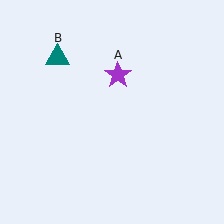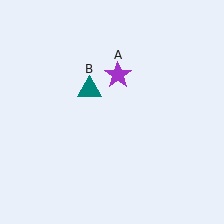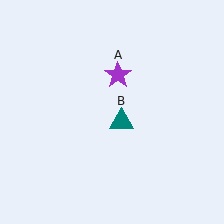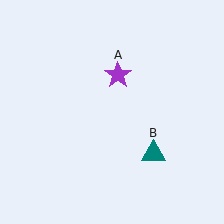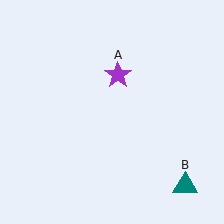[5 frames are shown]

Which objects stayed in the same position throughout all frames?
Purple star (object A) remained stationary.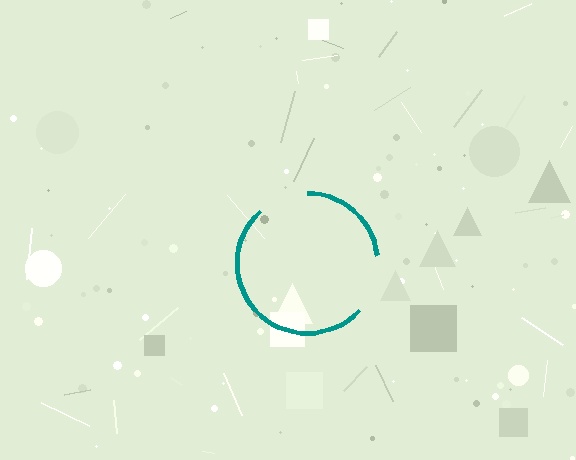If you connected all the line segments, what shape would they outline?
They would outline a circle.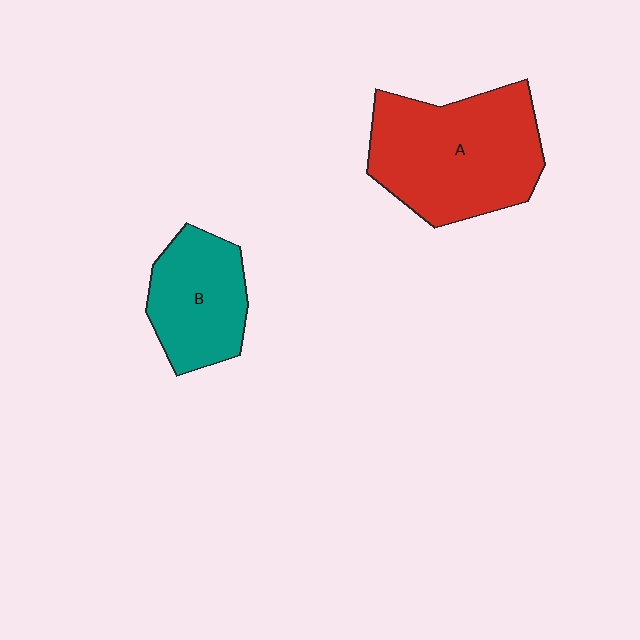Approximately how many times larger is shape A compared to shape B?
Approximately 1.7 times.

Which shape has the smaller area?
Shape B (teal).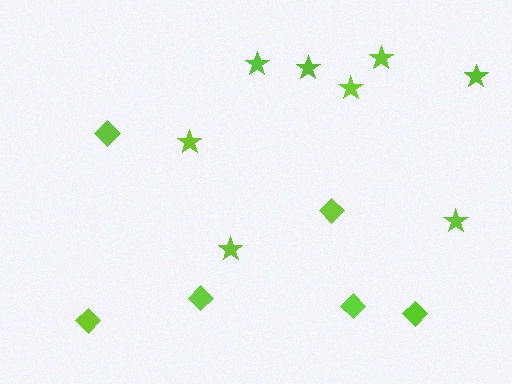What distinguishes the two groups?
There are 2 groups: one group of stars (8) and one group of diamonds (6).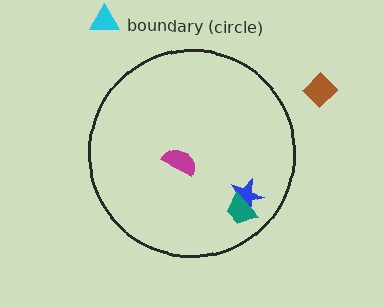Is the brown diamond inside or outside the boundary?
Outside.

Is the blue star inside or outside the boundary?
Inside.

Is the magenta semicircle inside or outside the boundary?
Inside.